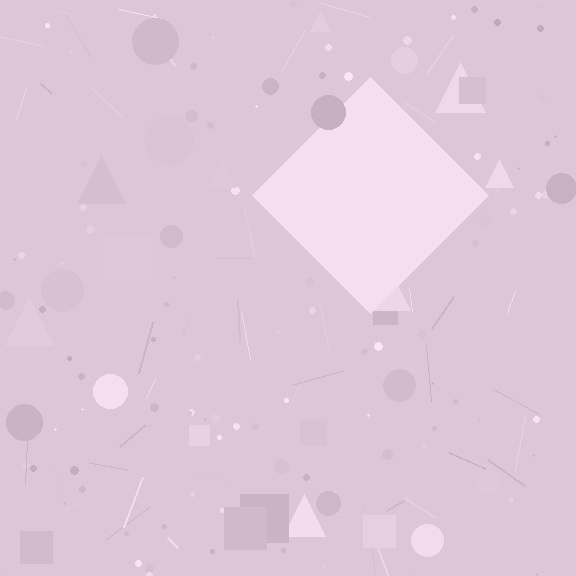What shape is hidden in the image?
A diamond is hidden in the image.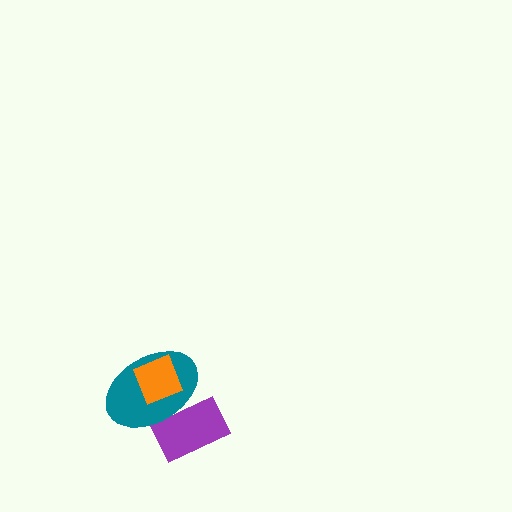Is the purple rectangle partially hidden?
Yes, it is partially covered by another shape.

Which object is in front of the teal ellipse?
The orange diamond is in front of the teal ellipse.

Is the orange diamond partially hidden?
No, no other shape covers it.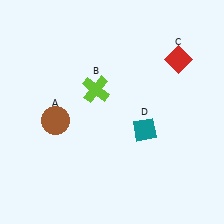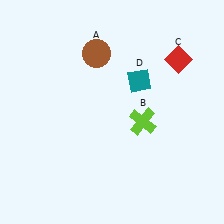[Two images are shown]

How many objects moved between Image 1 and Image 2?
3 objects moved between the two images.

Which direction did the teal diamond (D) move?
The teal diamond (D) moved up.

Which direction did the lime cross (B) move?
The lime cross (B) moved right.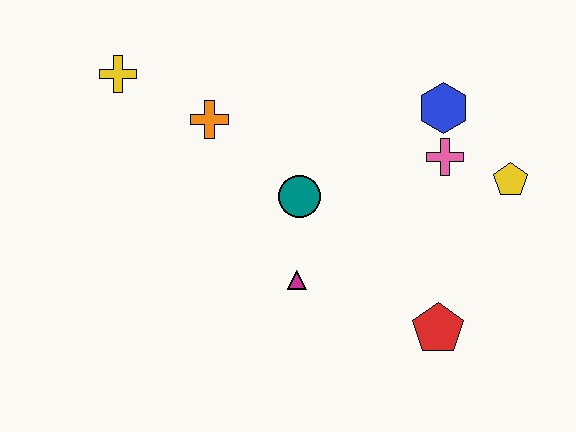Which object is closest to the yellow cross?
The orange cross is closest to the yellow cross.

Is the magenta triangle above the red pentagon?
Yes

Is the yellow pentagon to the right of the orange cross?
Yes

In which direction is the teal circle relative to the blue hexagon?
The teal circle is to the left of the blue hexagon.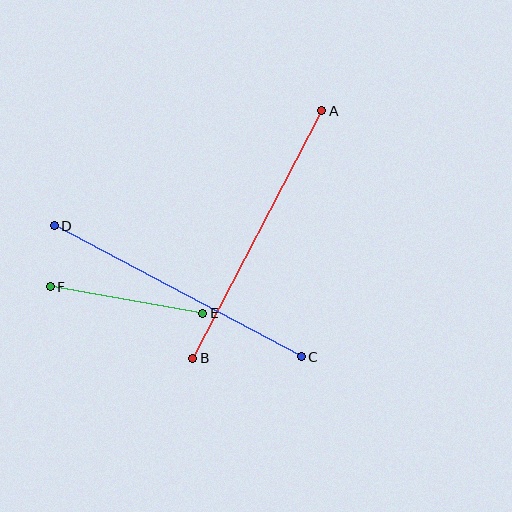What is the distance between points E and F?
The distance is approximately 155 pixels.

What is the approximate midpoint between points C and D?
The midpoint is at approximately (178, 291) pixels.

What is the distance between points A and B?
The distance is approximately 279 pixels.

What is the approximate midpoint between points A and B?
The midpoint is at approximately (257, 235) pixels.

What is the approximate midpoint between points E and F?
The midpoint is at approximately (126, 300) pixels.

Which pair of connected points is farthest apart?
Points C and D are farthest apart.